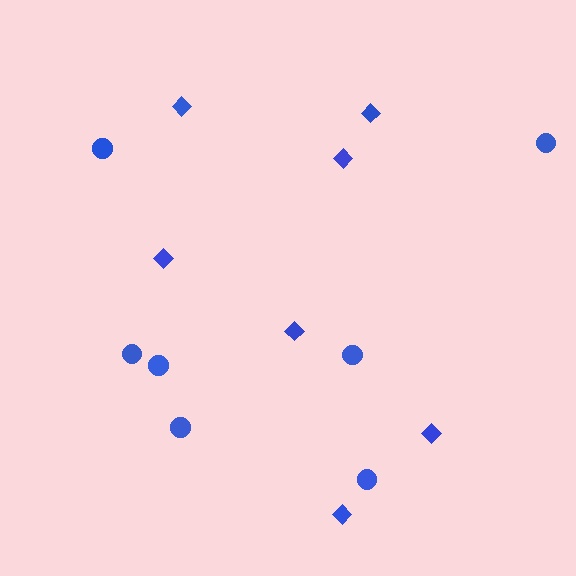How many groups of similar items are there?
There are 2 groups: one group of diamonds (7) and one group of circles (7).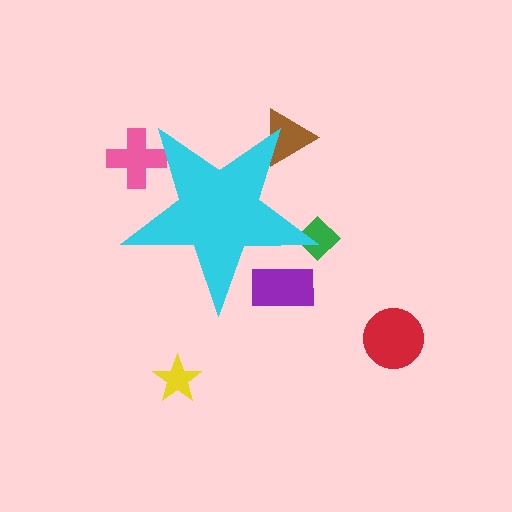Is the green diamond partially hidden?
Yes, the green diamond is partially hidden behind the cyan star.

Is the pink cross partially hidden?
Yes, the pink cross is partially hidden behind the cyan star.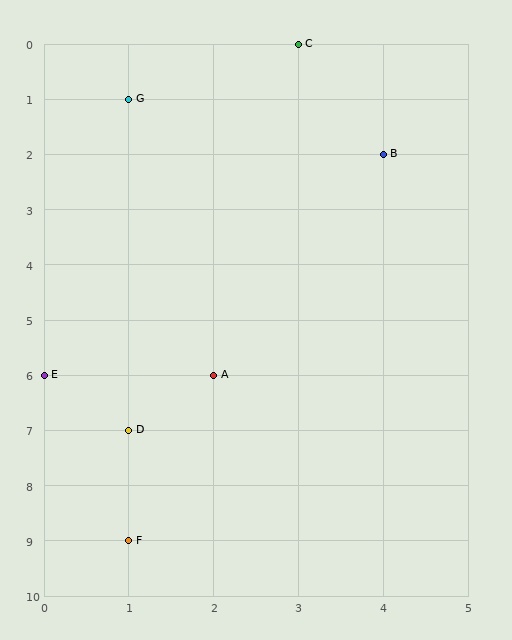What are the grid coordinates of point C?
Point C is at grid coordinates (3, 0).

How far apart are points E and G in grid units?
Points E and G are 1 column and 5 rows apart (about 5.1 grid units diagonally).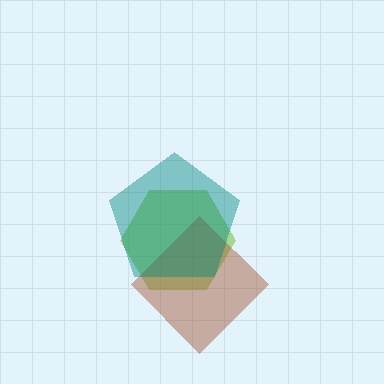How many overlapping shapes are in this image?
There are 3 overlapping shapes in the image.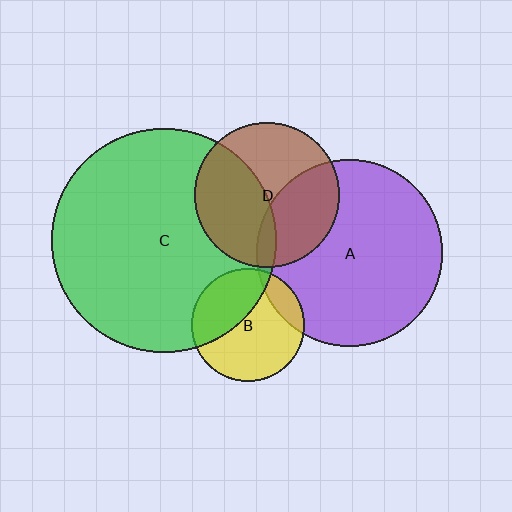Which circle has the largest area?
Circle C (green).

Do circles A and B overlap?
Yes.